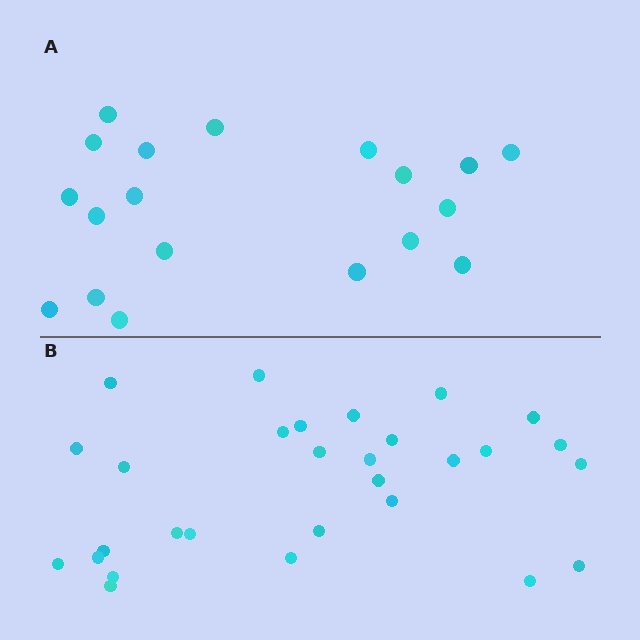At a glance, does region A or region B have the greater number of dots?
Region B (the bottom region) has more dots.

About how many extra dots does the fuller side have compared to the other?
Region B has roughly 10 or so more dots than region A.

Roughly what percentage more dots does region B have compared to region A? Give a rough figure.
About 55% more.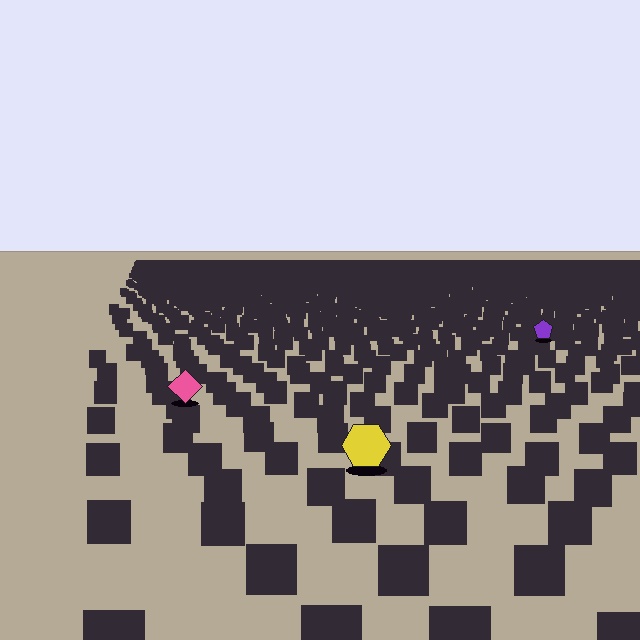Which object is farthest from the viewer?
The purple pentagon is farthest from the viewer. It appears smaller and the ground texture around it is denser.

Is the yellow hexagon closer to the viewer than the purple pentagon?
Yes. The yellow hexagon is closer — you can tell from the texture gradient: the ground texture is coarser near it.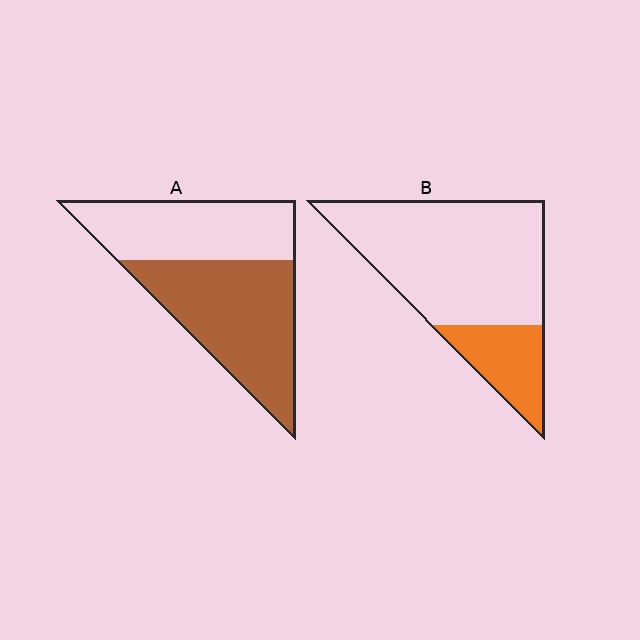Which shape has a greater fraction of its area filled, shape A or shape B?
Shape A.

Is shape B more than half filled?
No.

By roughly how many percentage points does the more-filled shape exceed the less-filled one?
By roughly 35 percentage points (A over B).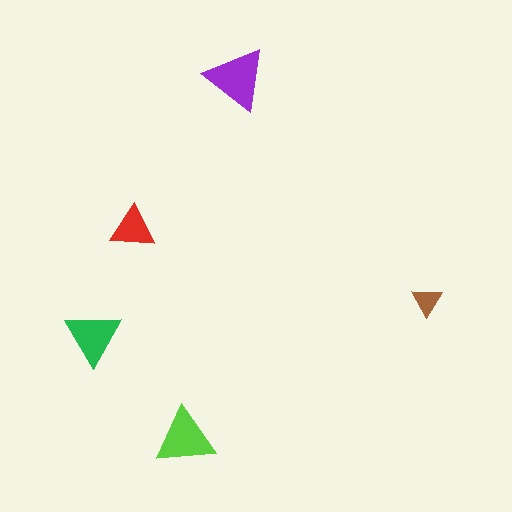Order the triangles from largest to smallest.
the purple one, the lime one, the green one, the red one, the brown one.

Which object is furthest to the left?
The green triangle is leftmost.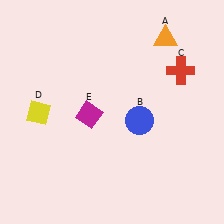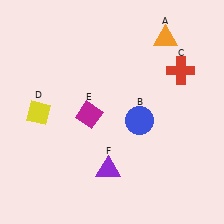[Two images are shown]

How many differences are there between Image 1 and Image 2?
There is 1 difference between the two images.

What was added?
A purple triangle (F) was added in Image 2.